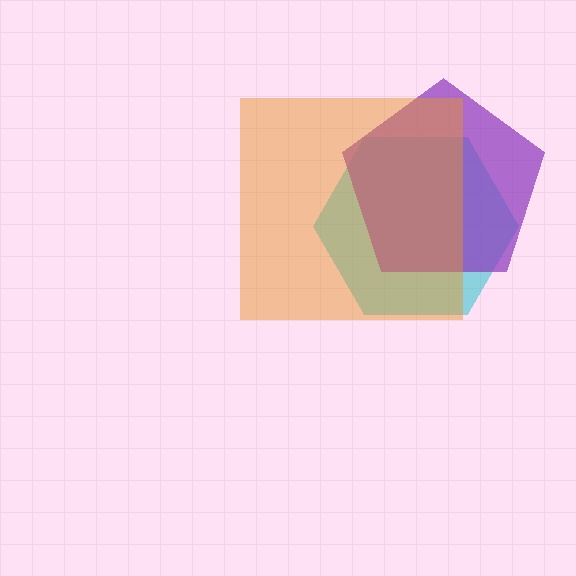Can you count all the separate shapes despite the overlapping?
Yes, there are 3 separate shapes.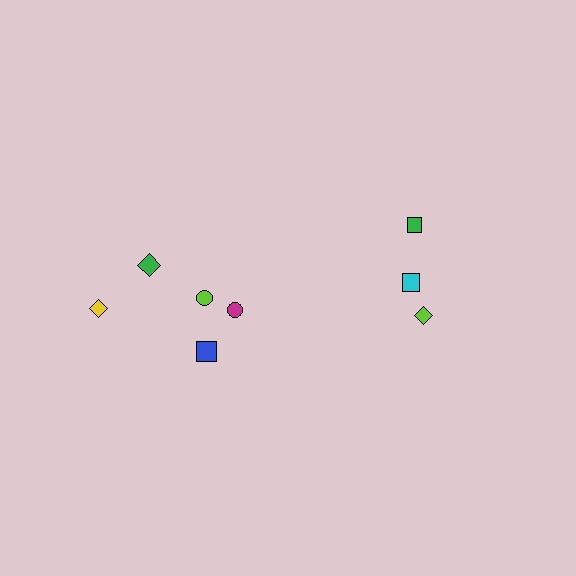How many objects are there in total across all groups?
There are 8 objects.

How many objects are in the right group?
There are 3 objects.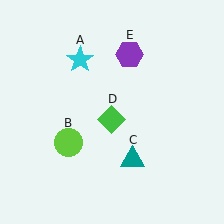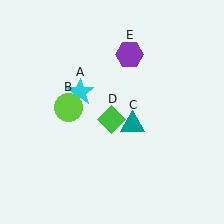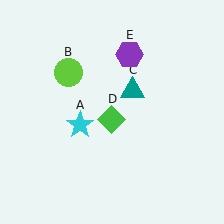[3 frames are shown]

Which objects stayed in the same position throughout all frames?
Green diamond (object D) and purple hexagon (object E) remained stationary.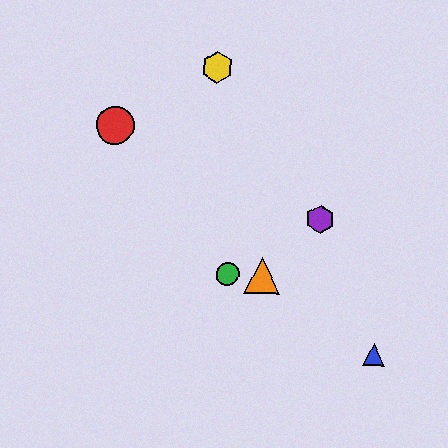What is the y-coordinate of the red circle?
The red circle is at y≈125.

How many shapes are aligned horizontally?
2 shapes (the green circle, the orange triangle) are aligned horizontally.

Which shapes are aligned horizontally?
The green circle, the orange triangle are aligned horizontally.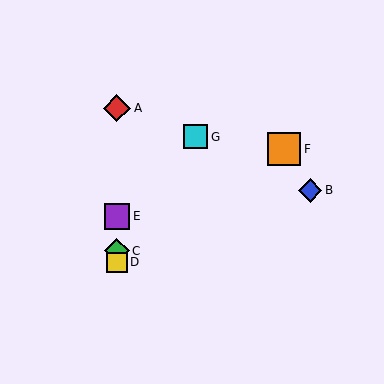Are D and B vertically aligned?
No, D is at x≈117 and B is at x≈310.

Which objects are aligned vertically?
Objects A, C, D, E are aligned vertically.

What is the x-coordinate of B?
Object B is at x≈310.